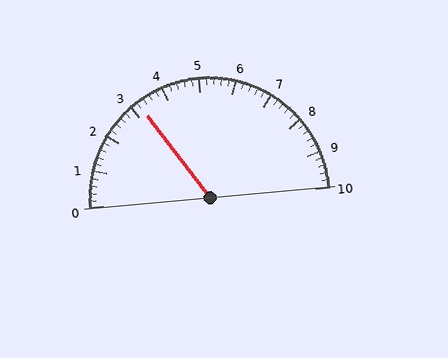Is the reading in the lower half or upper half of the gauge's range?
The reading is in the lower half of the range (0 to 10).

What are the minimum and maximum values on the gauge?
The gauge ranges from 0 to 10.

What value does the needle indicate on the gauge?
The needle indicates approximately 3.2.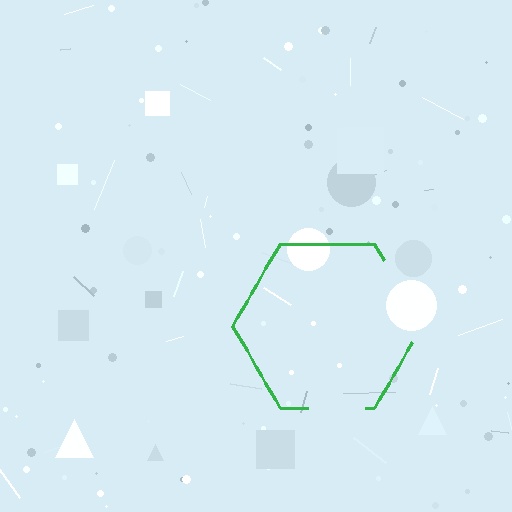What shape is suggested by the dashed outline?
The dashed outline suggests a hexagon.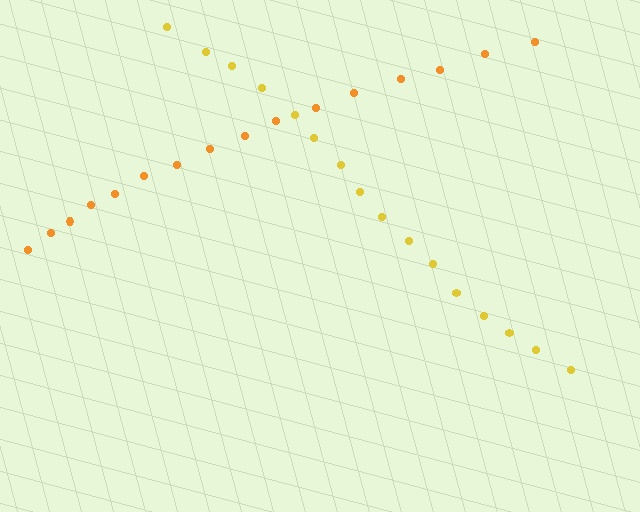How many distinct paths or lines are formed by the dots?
There are 2 distinct paths.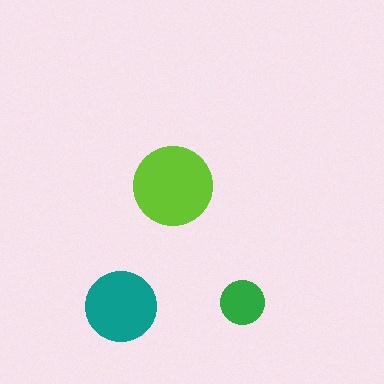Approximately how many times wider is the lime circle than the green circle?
About 2 times wider.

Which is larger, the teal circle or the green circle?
The teal one.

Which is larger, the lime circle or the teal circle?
The lime one.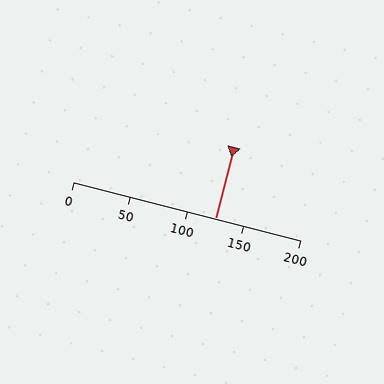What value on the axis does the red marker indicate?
The marker indicates approximately 125.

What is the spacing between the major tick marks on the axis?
The major ticks are spaced 50 apart.